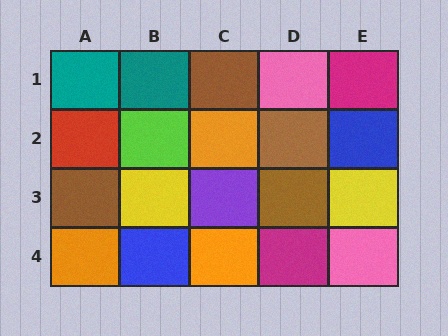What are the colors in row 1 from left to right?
Teal, teal, brown, pink, magenta.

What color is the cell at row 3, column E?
Yellow.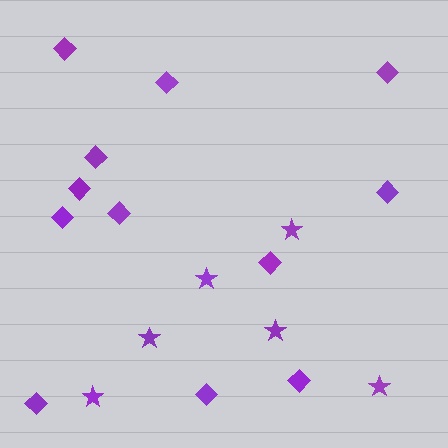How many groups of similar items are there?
There are 2 groups: one group of stars (6) and one group of diamonds (12).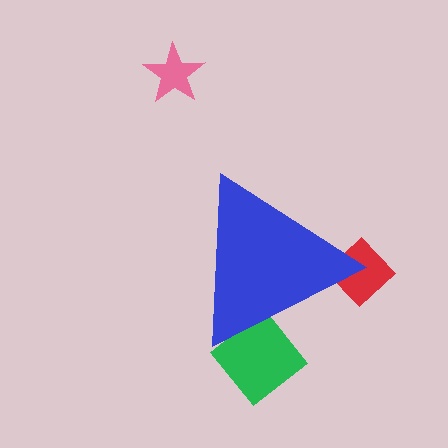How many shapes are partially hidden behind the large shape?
2 shapes are partially hidden.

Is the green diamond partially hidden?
Yes, the green diamond is partially hidden behind the blue triangle.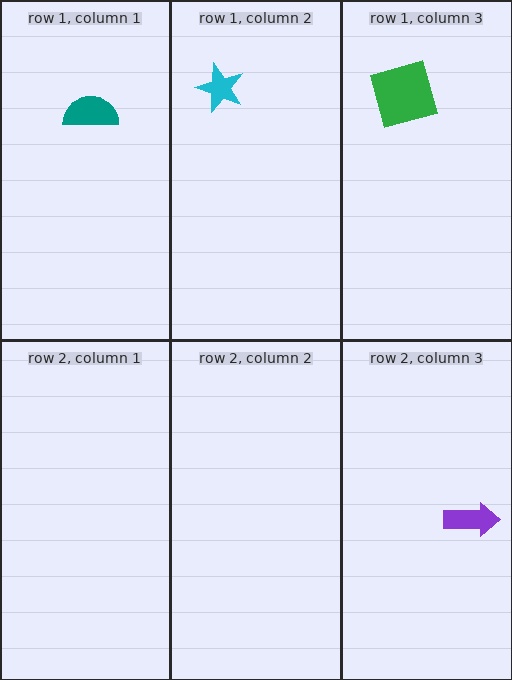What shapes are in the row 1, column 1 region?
The teal semicircle.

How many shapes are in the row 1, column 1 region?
1.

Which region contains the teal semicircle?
The row 1, column 1 region.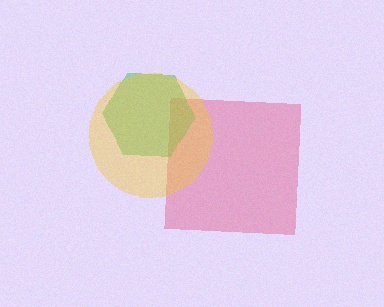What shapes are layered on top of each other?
The layered shapes are: a pink square, a green hexagon, a yellow circle.